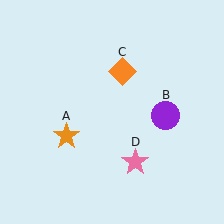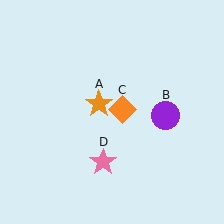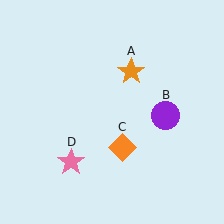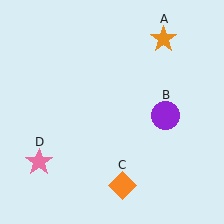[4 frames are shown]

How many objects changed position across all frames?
3 objects changed position: orange star (object A), orange diamond (object C), pink star (object D).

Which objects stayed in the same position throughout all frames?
Purple circle (object B) remained stationary.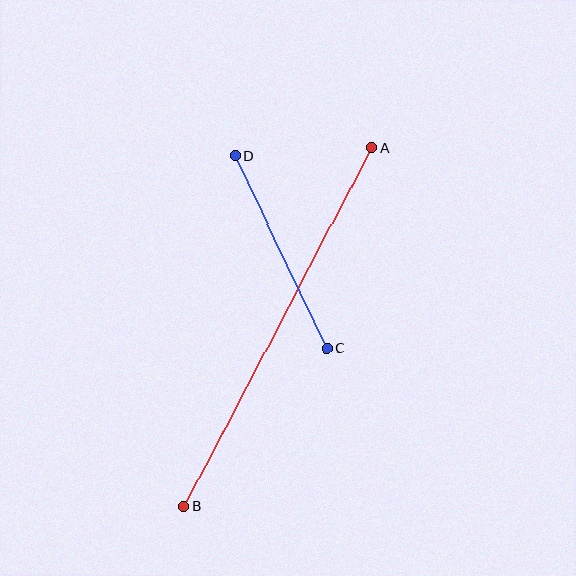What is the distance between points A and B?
The distance is approximately 405 pixels.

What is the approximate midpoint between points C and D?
The midpoint is at approximately (281, 252) pixels.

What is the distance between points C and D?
The distance is approximately 214 pixels.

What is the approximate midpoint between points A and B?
The midpoint is at approximately (278, 327) pixels.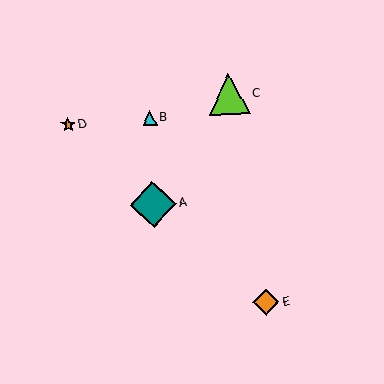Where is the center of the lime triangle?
The center of the lime triangle is at (229, 94).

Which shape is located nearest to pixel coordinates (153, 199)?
The teal diamond (labeled A) at (153, 204) is nearest to that location.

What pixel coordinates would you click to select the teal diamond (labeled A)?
Click at (153, 204) to select the teal diamond A.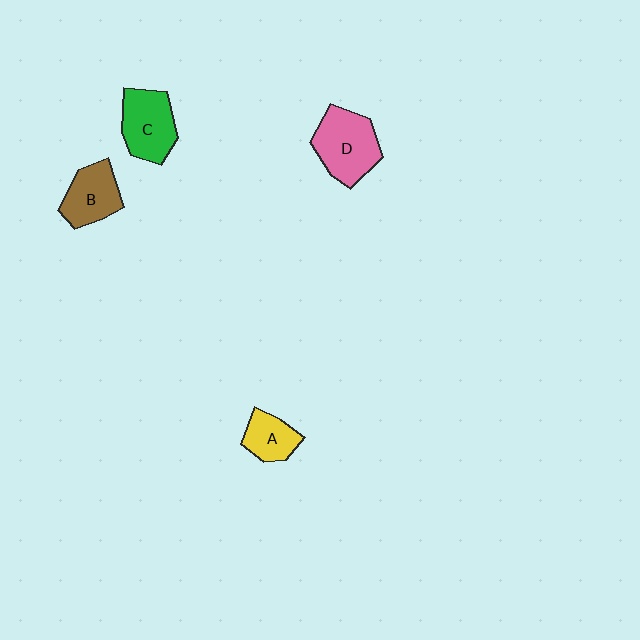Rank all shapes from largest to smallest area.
From largest to smallest: D (pink), C (green), B (brown), A (yellow).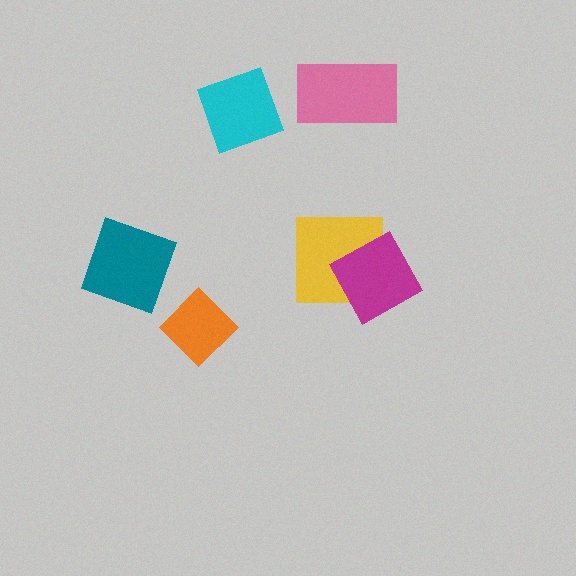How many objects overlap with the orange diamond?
0 objects overlap with the orange diamond.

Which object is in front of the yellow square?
The magenta square is in front of the yellow square.